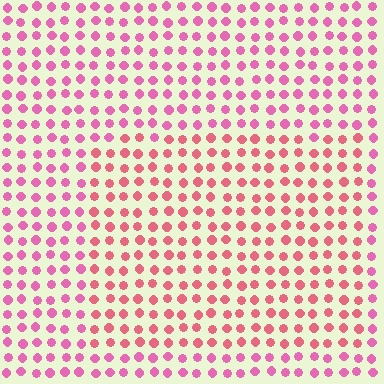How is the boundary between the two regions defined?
The boundary is defined purely by a slight shift in hue (about 25 degrees). Spacing, size, and orientation are identical on both sides.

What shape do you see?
I see a rectangle.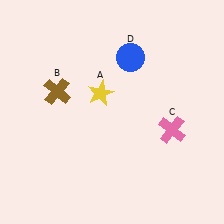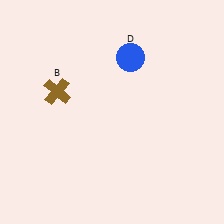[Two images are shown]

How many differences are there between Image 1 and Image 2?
There are 2 differences between the two images.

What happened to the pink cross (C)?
The pink cross (C) was removed in Image 2. It was in the bottom-right area of Image 1.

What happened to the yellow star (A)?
The yellow star (A) was removed in Image 2. It was in the top-left area of Image 1.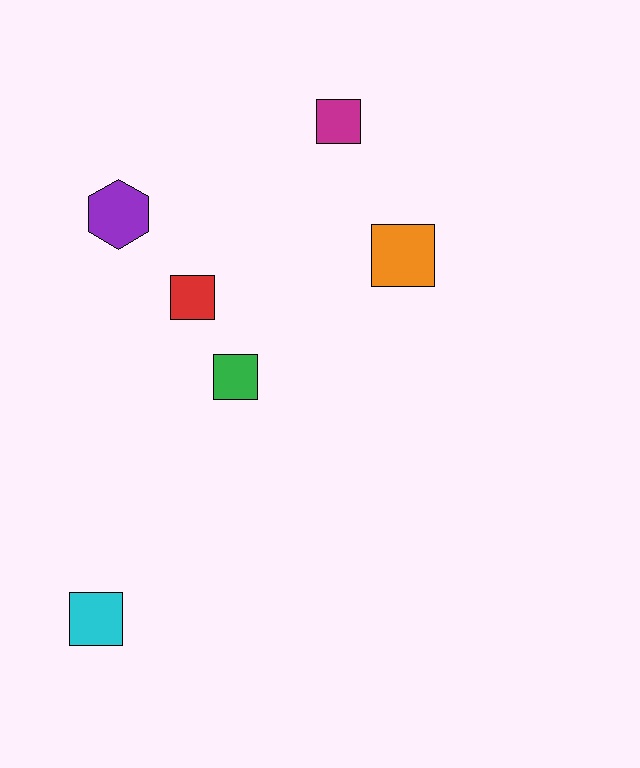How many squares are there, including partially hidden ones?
There are 5 squares.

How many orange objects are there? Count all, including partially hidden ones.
There is 1 orange object.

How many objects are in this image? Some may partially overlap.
There are 6 objects.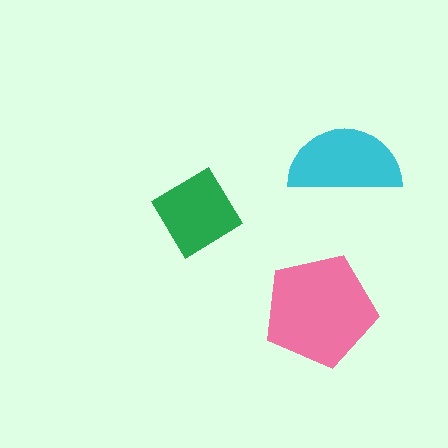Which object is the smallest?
The green diamond.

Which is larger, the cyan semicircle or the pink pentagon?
The pink pentagon.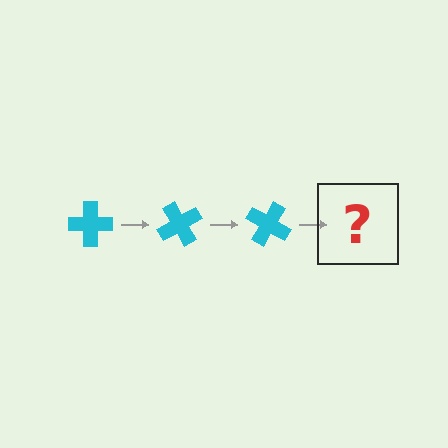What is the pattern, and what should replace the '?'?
The pattern is that the cross rotates 60 degrees each step. The '?' should be a cyan cross rotated 180 degrees.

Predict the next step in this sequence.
The next step is a cyan cross rotated 180 degrees.